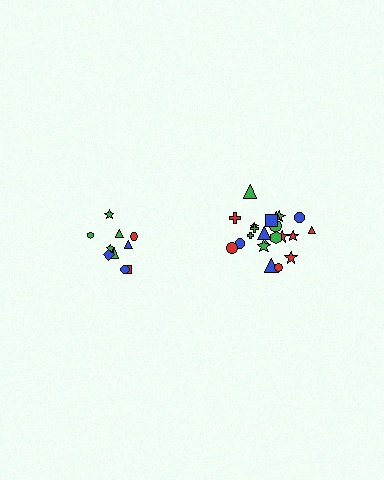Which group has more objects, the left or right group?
The right group.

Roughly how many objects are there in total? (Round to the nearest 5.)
Roughly 30 objects in total.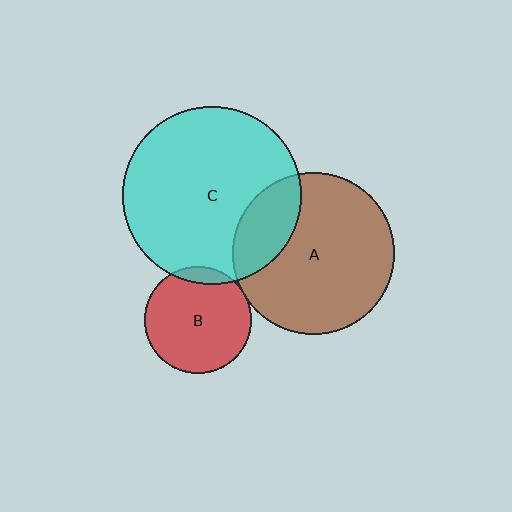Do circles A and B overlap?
Yes.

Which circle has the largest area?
Circle C (cyan).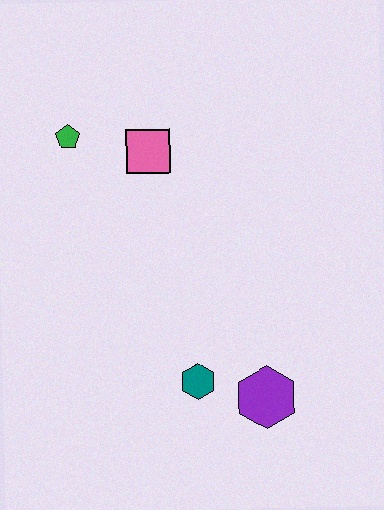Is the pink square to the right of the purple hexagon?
No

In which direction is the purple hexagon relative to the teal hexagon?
The purple hexagon is to the right of the teal hexagon.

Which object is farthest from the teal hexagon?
The green pentagon is farthest from the teal hexagon.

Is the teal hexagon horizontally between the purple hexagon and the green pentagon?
Yes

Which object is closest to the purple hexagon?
The teal hexagon is closest to the purple hexagon.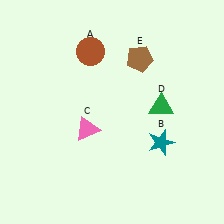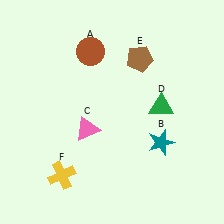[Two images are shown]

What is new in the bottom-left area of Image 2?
A yellow cross (F) was added in the bottom-left area of Image 2.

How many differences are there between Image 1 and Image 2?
There is 1 difference between the two images.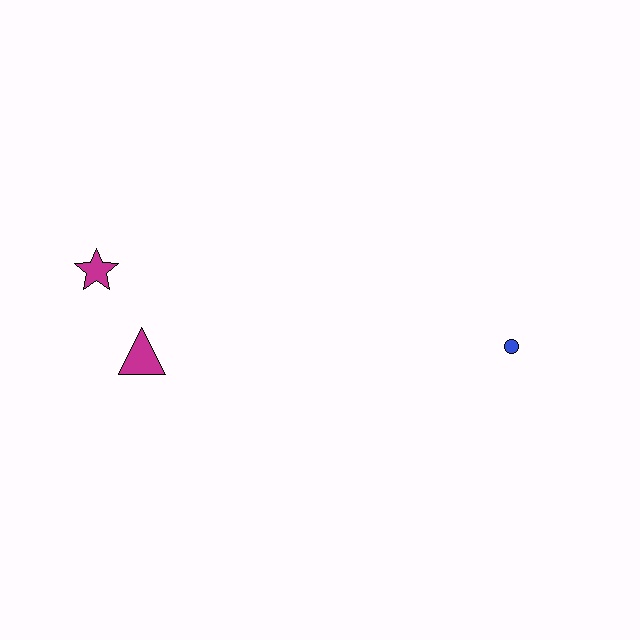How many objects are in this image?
There are 3 objects.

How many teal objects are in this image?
There are no teal objects.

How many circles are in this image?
There is 1 circle.